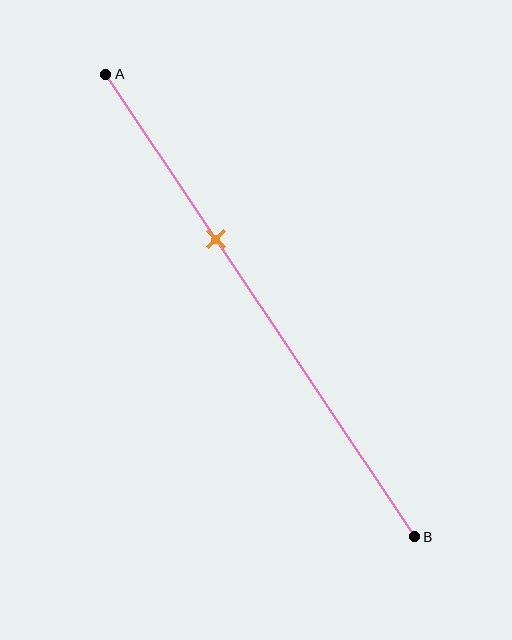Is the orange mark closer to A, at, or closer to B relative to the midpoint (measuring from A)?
The orange mark is closer to point A than the midpoint of segment AB.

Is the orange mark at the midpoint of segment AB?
No, the mark is at about 35% from A, not at the 50% midpoint.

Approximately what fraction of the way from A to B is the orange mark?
The orange mark is approximately 35% of the way from A to B.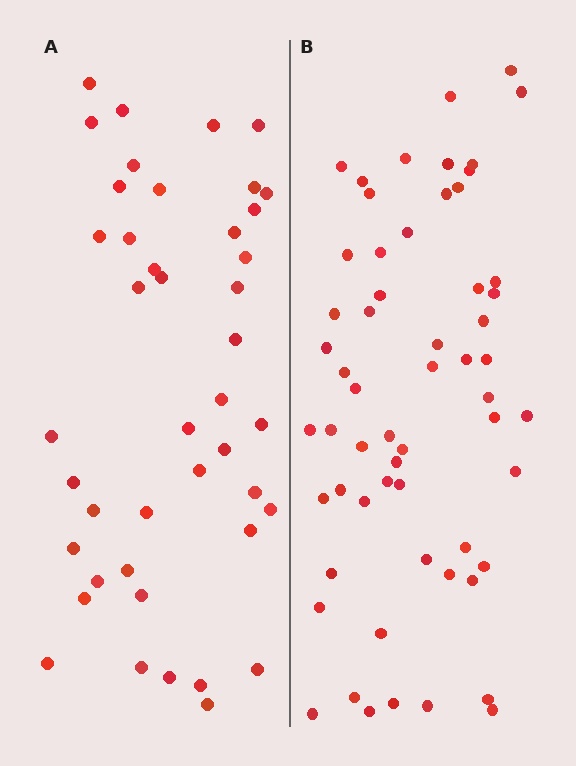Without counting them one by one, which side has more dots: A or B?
Region B (the right region) has more dots.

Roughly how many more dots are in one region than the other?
Region B has approximately 15 more dots than region A.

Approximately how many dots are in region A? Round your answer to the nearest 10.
About 40 dots. (The exact count is 43, which rounds to 40.)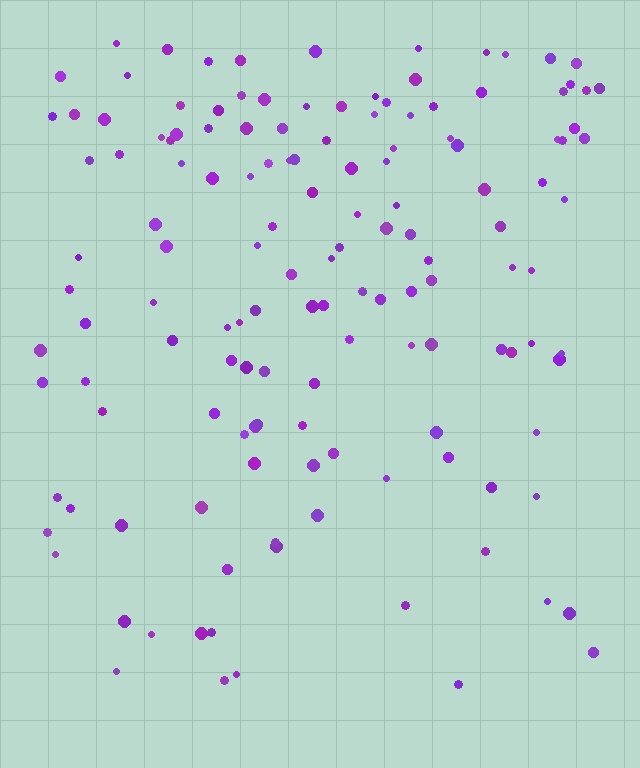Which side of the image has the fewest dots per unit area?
The bottom.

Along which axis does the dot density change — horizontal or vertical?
Vertical.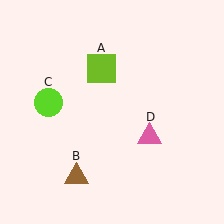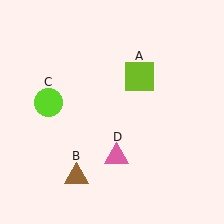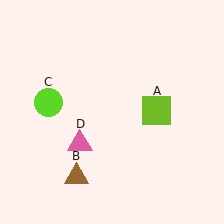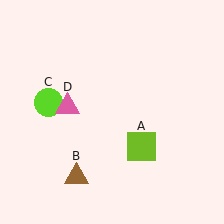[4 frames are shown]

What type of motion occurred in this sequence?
The lime square (object A), pink triangle (object D) rotated clockwise around the center of the scene.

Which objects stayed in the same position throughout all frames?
Brown triangle (object B) and lime circle (object C) remained stationary.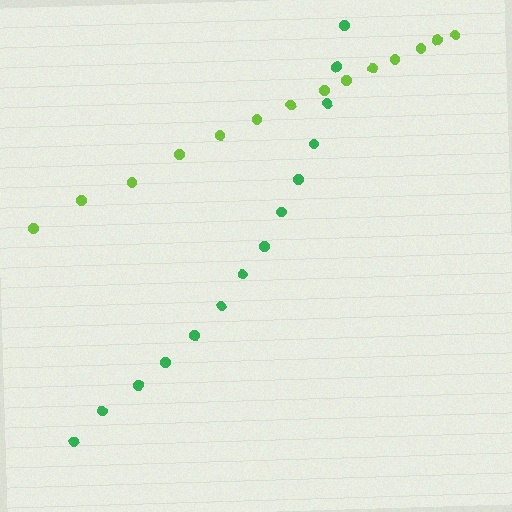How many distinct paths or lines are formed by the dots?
There are 2 distinct paths.